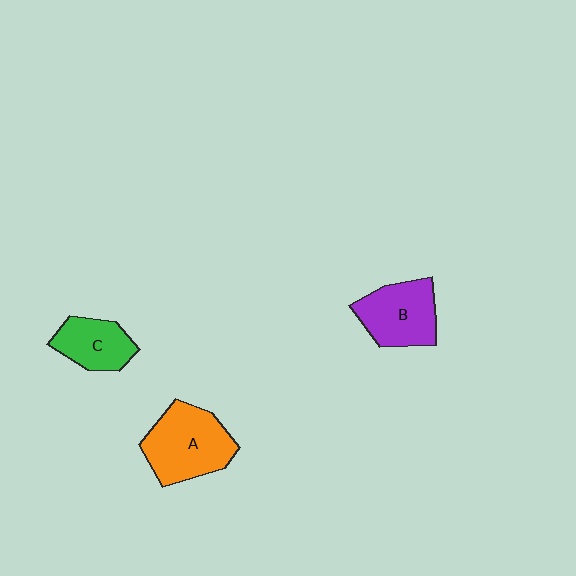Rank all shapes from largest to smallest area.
From largest to smallest: A (orange), B (purple), C (green).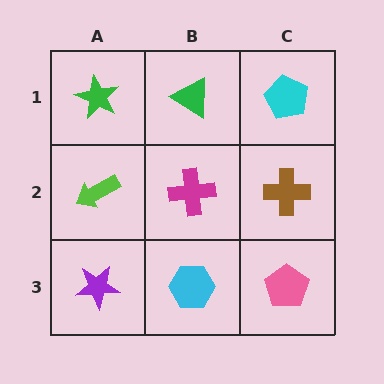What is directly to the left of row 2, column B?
A lime arrow.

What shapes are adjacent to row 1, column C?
A brown cross (row 2, column C), a green triangle (row 1, column B).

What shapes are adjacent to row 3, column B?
A magenta cross (row 2, column B), a purple star (row 3, column A), a pink pentagon (row 3, column C).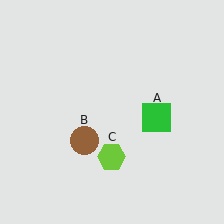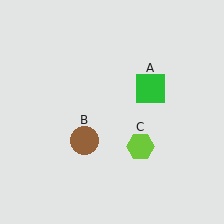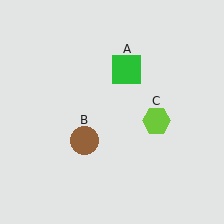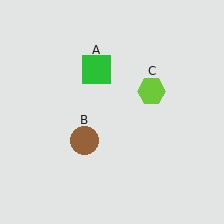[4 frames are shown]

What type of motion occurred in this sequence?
The green square (object A), lime hexagon (object C) rotated counterclockwise around the center of the scene.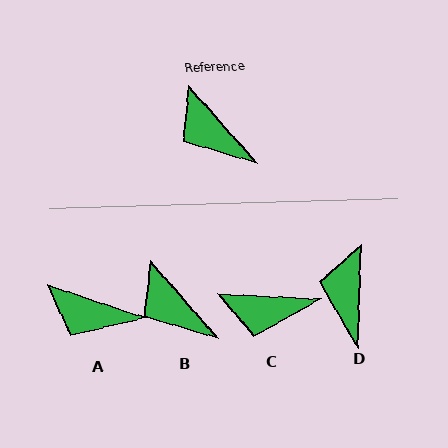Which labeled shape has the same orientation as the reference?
B.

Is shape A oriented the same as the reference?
No, it is off by about 30 degrees.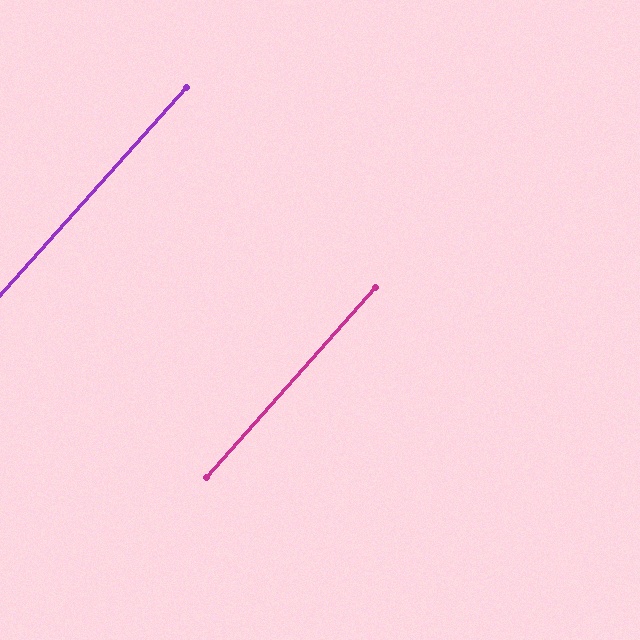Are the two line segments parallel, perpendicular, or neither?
Parallel — their directions differ by only 0.5°.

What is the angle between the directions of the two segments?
Approximately 1 degree.